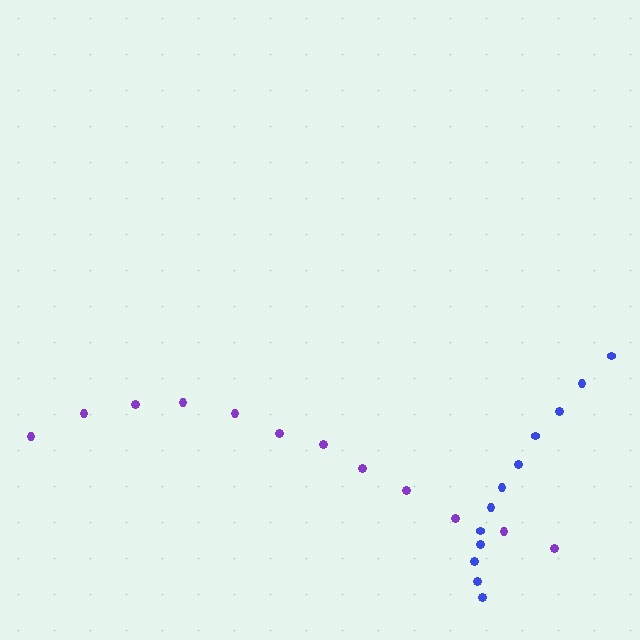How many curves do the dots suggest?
There are 2 distinct paths.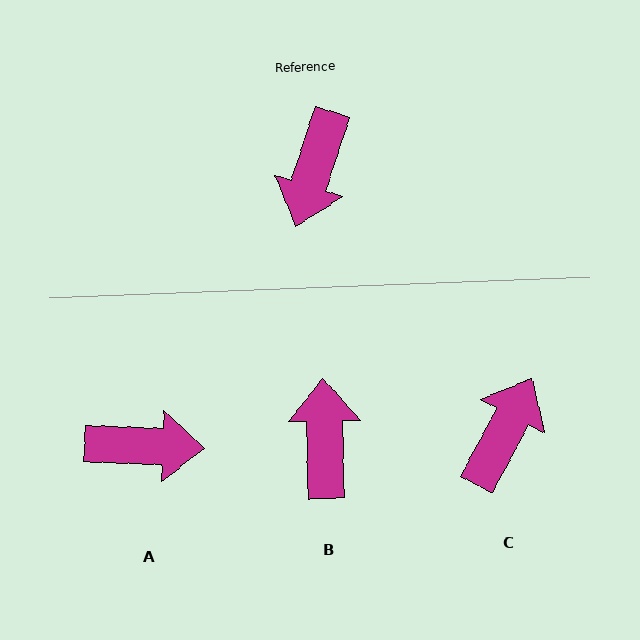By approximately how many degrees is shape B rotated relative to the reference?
Approximately 161 degrees clockwise.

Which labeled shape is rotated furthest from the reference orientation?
C, about 170 degrees away.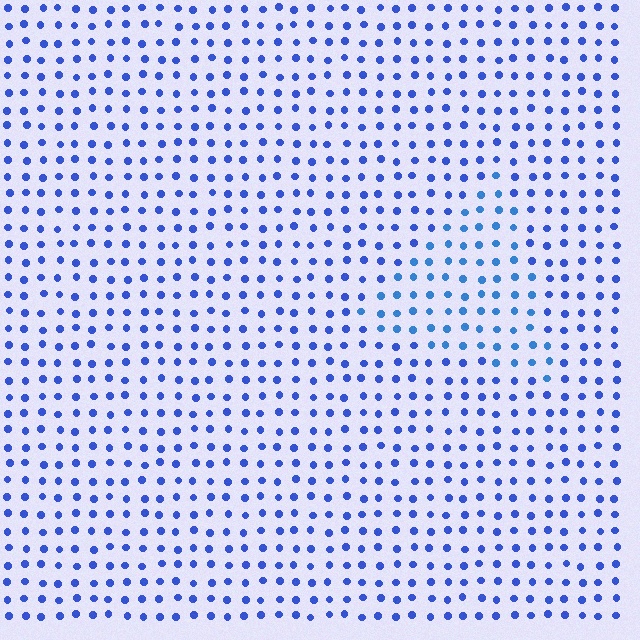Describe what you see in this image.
The image is filled with small blue elements in a uniform arrangement. A triangle-shaped region is visible where the elements are tinted to a slightly different hue, forming a subtle color boundary.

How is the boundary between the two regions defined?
The boundary is defined purely by a slight shift in hue (about 18 degrees). Spacing, size, and orientation are identical on both sides.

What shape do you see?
I see a triangle.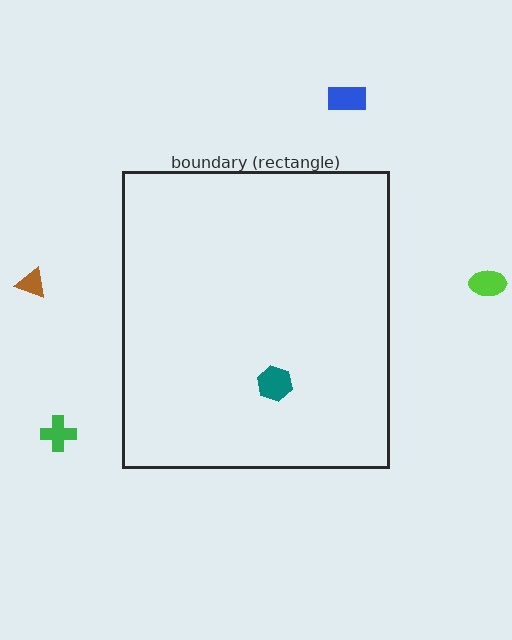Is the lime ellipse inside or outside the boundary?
Outside.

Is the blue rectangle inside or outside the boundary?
Outside.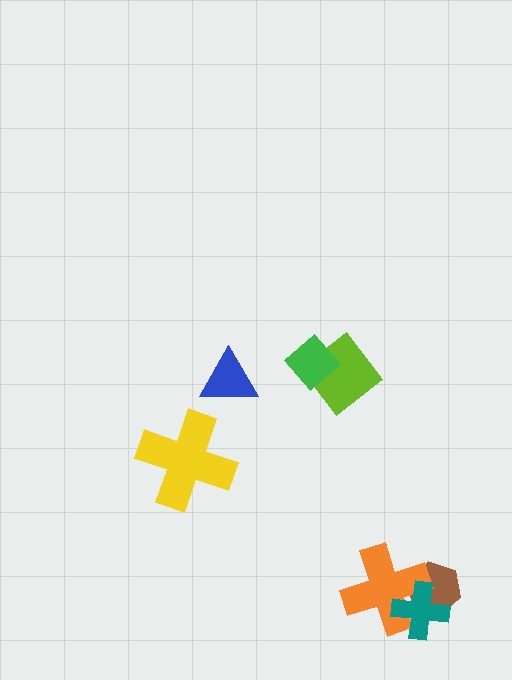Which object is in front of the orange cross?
The teal cross is in front of the orange cross.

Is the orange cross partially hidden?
Yes, it is partially covered by another shape.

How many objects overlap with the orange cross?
2 objects overlap with the orange cross.